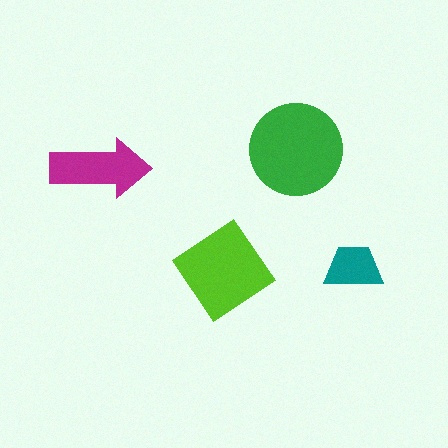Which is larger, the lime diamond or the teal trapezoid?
The lime diamond.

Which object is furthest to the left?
The magenta arrow is leftmost.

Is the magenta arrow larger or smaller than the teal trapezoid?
Larger.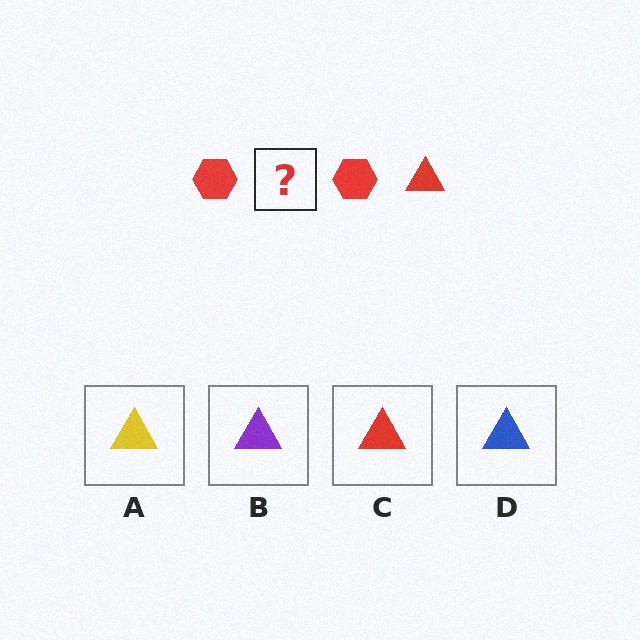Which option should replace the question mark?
Option C.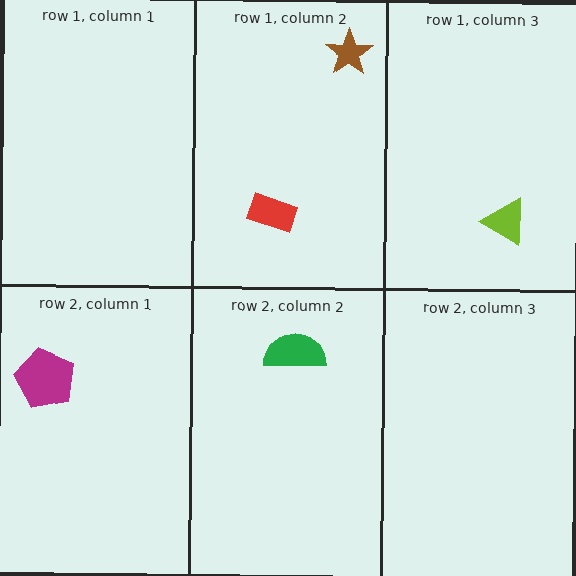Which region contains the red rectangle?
The row 1, column 2 region.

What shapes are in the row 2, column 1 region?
The magenta pentagon.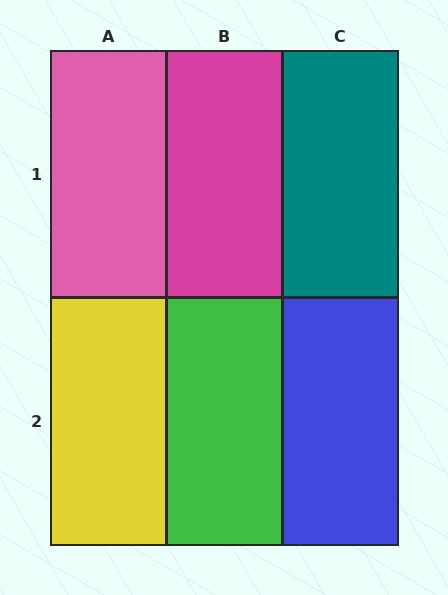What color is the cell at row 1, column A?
Pink.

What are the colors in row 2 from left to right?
Yellow, green, blue.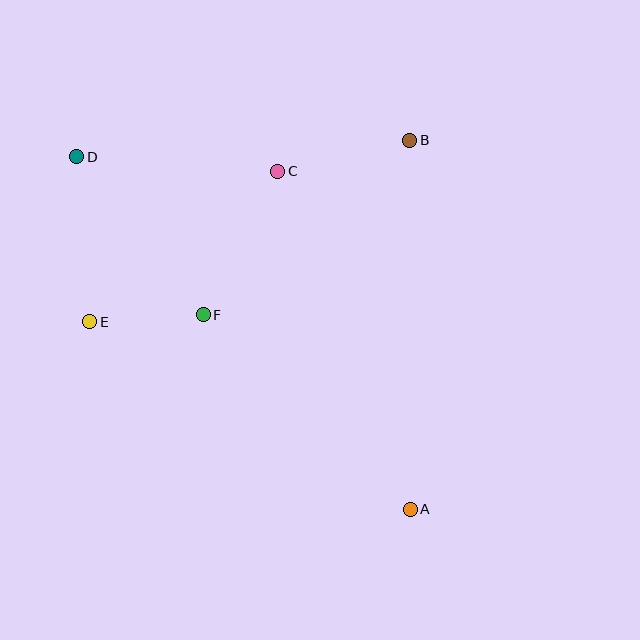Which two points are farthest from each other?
Points A and D are farthest from each other.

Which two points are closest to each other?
Points E and F are closest to each other.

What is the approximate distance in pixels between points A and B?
The distance between A and B is approximately 369 pixels.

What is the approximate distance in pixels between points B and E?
The distance between B and E is approximately 368 pixels.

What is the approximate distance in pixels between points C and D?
The distance between C and D is approximately 202 pixels.